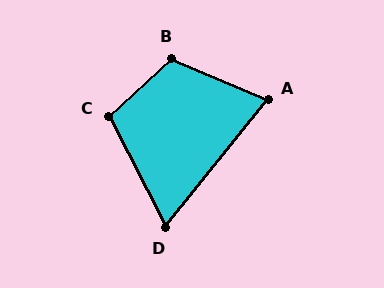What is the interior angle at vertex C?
Approximately 106 degrees (obtuse).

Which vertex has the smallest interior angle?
D, at approximately 66 degrees.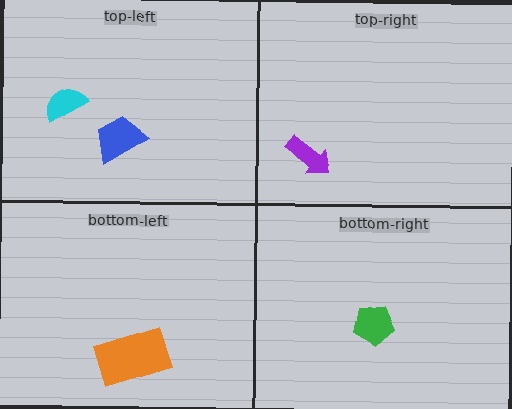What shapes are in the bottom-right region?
The green pentagon.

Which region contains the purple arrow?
The top-right region.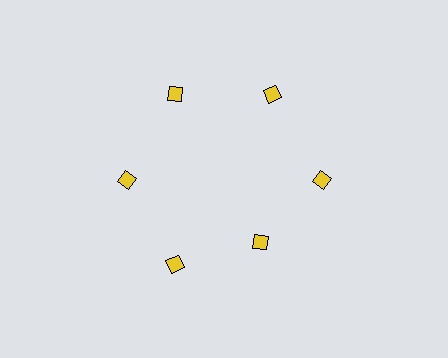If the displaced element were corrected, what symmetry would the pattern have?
It would have 6-fold rotational symmetry — the pattern would map onto itself every 60 degrees.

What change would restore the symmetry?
The symmetry would be restored by moving it outward, back onto the ring so that all 6 diamonds sit at equal angles and equal distance from the center.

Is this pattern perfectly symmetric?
No. The 6 yellow diamonds are arranged in a ring, but one element near the 5 o'clock position is pulled inward toward the center, breaking the 6-fold rotational symmetry.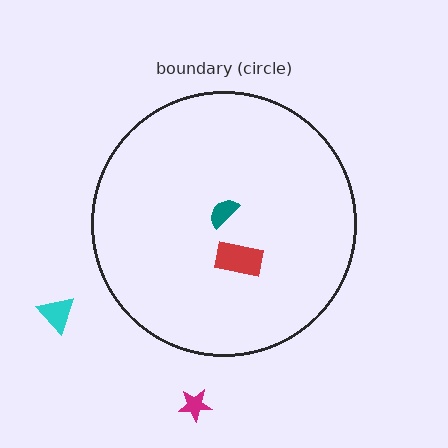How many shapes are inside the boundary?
2 inside, 2 outside.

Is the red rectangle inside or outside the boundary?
Inside.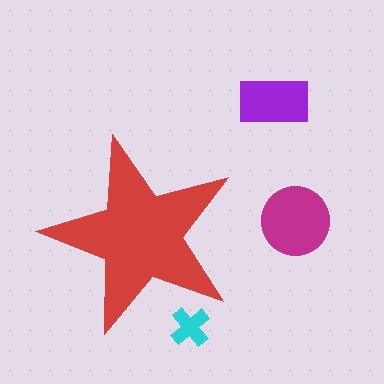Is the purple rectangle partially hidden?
No, the purple rectangle is fully visible.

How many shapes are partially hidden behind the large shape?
1 shape is partially hidden.